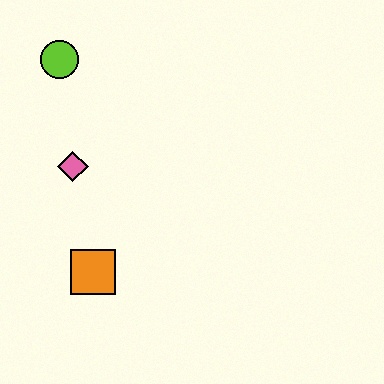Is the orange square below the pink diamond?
Yes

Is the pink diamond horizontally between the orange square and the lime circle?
Yes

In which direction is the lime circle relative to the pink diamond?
The lime circle is above the pink diamond.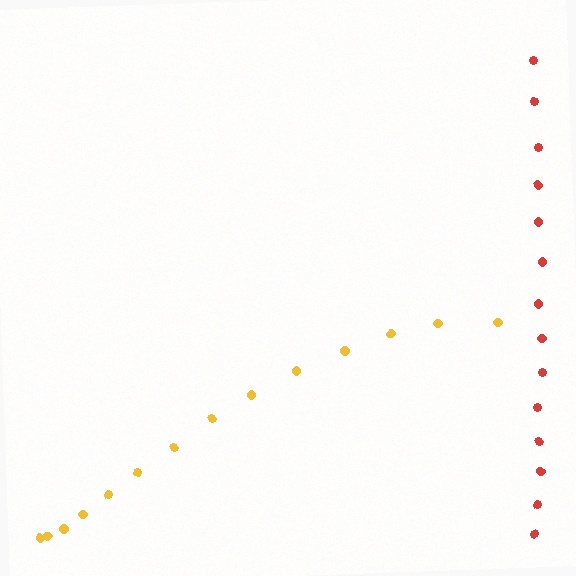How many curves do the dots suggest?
There are 2 distinct paths.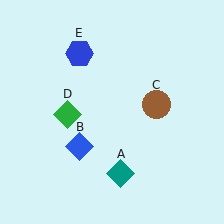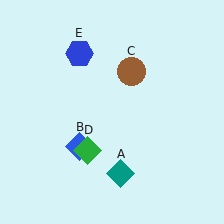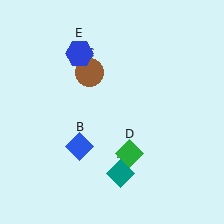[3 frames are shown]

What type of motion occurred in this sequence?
The brown circle (object C), green diamond (object D) rotated counterclockwise around the center of the scene.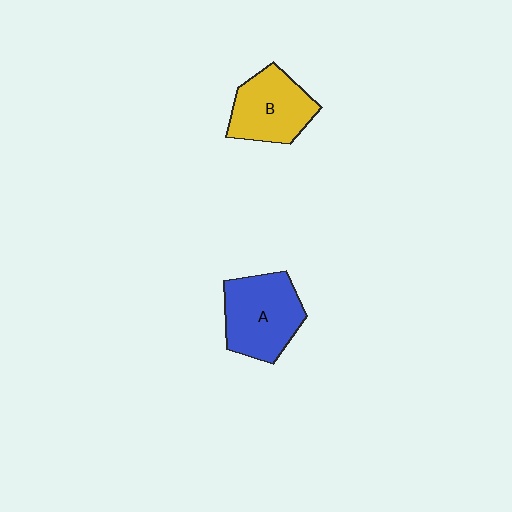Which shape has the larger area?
Shape A (blue).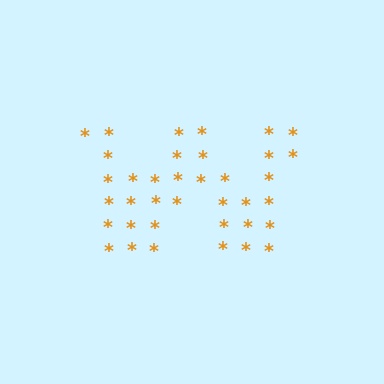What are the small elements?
The small elements are asterisks.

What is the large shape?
The large shape is the letter W.